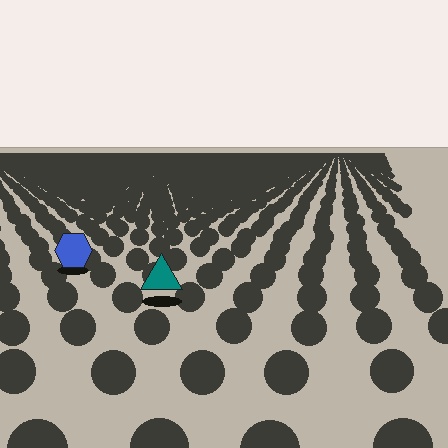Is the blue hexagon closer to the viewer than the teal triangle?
No. The teal triangle is closer — you can tell from the texture gradient: the ground texture is coarser near it.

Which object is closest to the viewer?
The teal triangle is closest. The texture marks near it are larger and more spread out.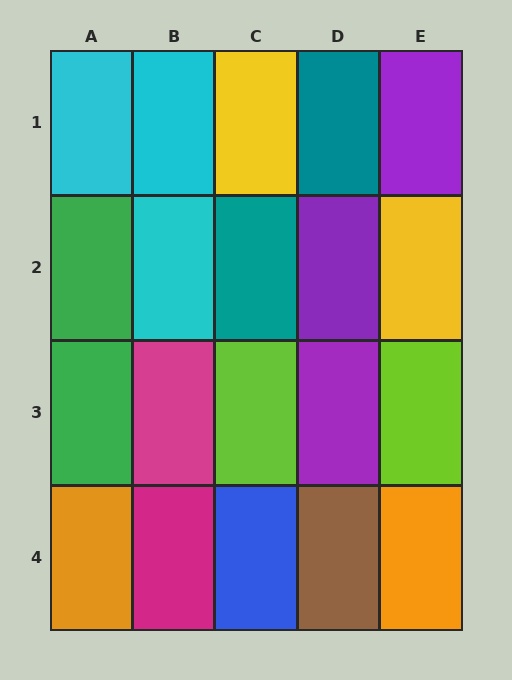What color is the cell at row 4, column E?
Orange.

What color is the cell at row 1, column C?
Yellow.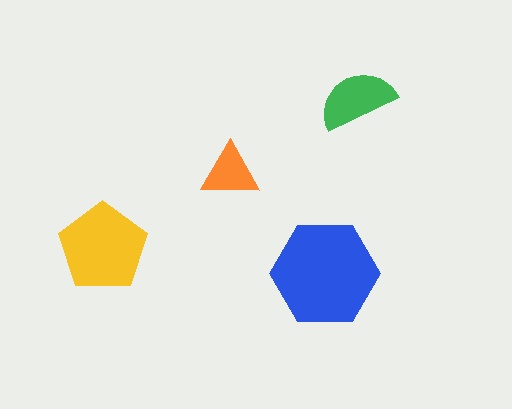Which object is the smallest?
The orange triangle.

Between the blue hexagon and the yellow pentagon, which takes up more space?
The blue hexagon.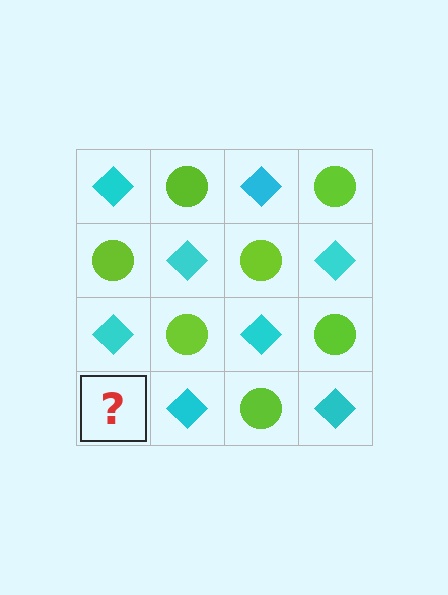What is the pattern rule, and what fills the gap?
The rule is that it alternates cyan diamond and lime circle in a checkerboard pattern. The gap should be filled with a lime circle.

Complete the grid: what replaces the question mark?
The question mark should be replaced with a lime circle.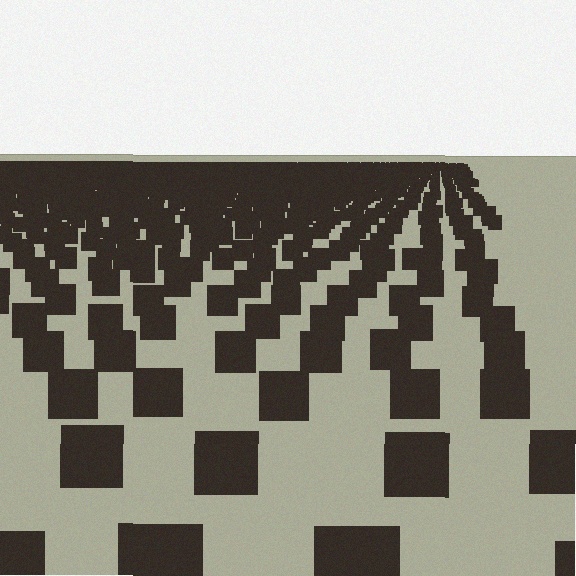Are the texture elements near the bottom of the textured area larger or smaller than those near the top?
Larger. Near the bottom, elements are closer to the viewer and appear at a bigger on-screen size.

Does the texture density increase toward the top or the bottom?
Density increases toward the top.